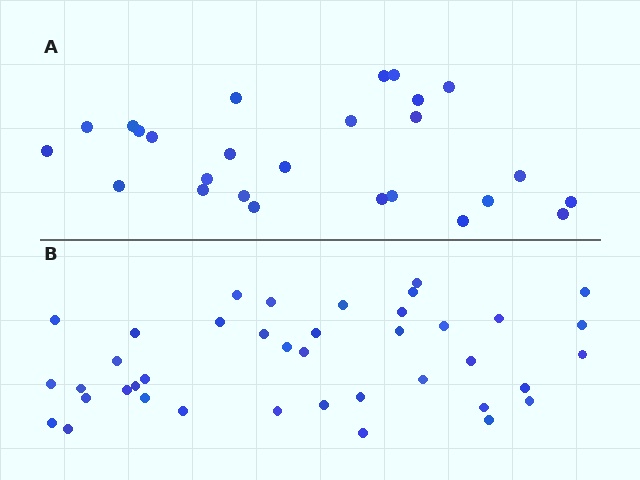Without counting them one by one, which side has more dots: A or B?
Region B (the bottom region) has more dots.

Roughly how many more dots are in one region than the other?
Region B has approximately 15 more dots than region A.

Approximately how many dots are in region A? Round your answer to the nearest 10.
About 30 dots. (The exact count is 26, which rounds to 30.)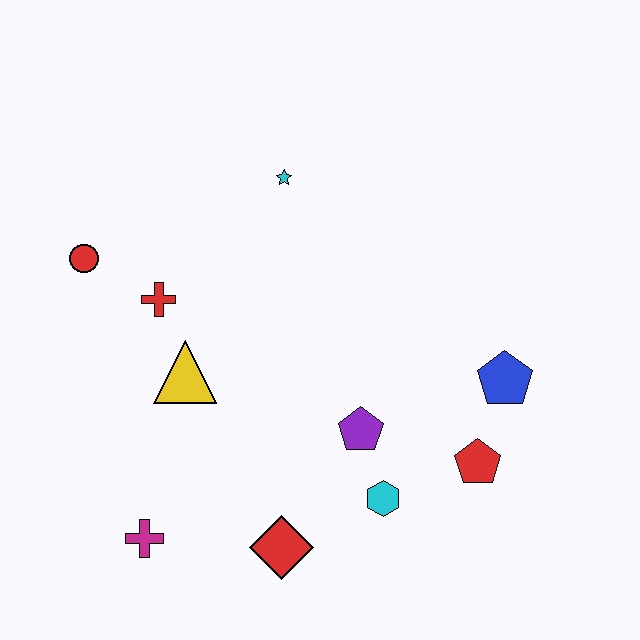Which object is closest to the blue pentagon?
The red pentagon is closest to the blue pentagon.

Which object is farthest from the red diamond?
The cyan star is farthest from the red diamond.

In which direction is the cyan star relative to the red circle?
The cyan star is to the right of the red circle.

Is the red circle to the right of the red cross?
No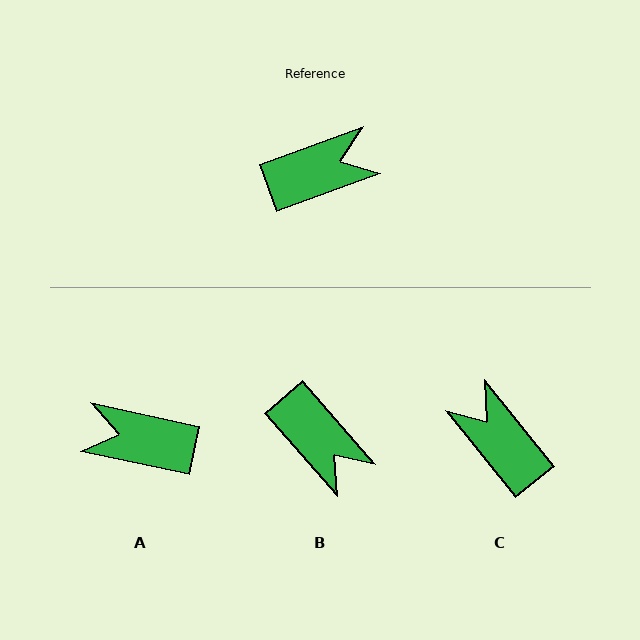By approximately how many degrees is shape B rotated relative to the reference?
Approximately 69 degrees clockwise.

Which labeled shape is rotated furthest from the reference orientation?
A, about 148 degrees away.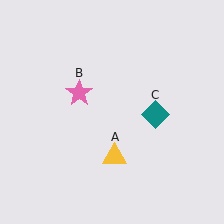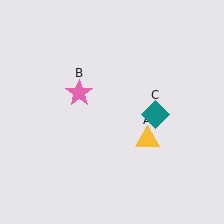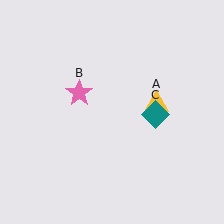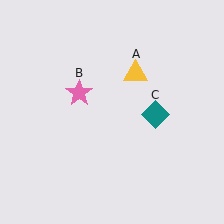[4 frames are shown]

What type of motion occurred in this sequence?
The yellow triangle (object A) rotated counterclockwise around the center of the scene.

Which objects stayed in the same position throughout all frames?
Pink star (object B) and teal diamond (object C) remained stationary.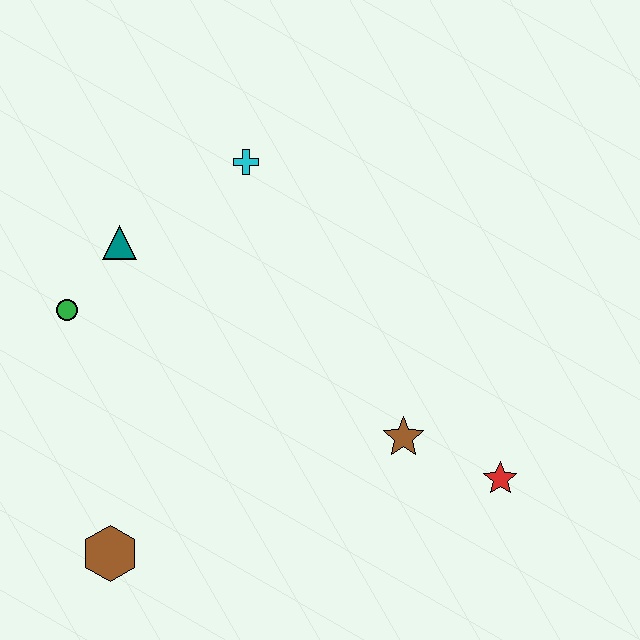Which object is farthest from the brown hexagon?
The cyan cross is farthest from the brown hexagon.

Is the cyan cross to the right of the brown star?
No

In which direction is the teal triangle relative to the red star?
The teal triangle is to the left of the red star.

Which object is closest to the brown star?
The red star is closest to the brown star.